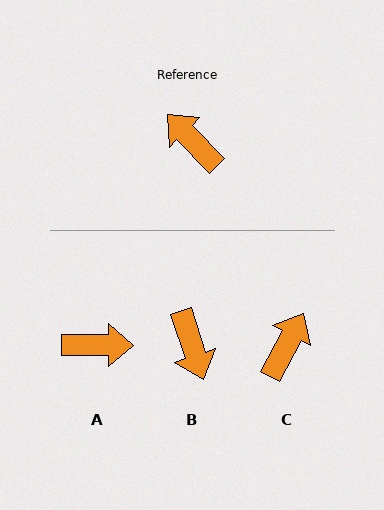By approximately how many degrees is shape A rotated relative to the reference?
Approximately 134 degrees clockwise.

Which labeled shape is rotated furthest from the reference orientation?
B, about 154 degrees away.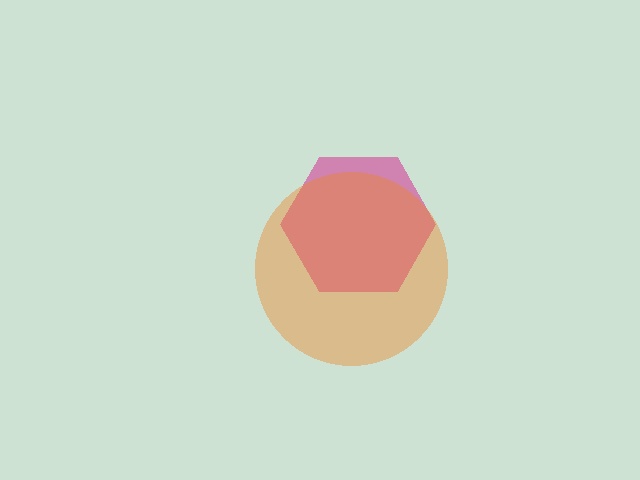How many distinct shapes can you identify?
There are 2 distinct shapes: a magenta hexagon, an orange circle.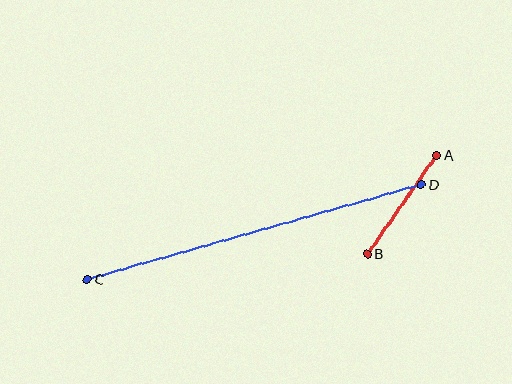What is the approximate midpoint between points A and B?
The midpoint is at approximately (402, 205) pixels.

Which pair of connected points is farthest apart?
Points C and D are farthest apart.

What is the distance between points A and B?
The distance is approximately 121 pixels.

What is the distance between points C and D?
The distance is approximately 347 pixels.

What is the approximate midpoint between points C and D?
The midpoint is at approximately (254, 232) pixels.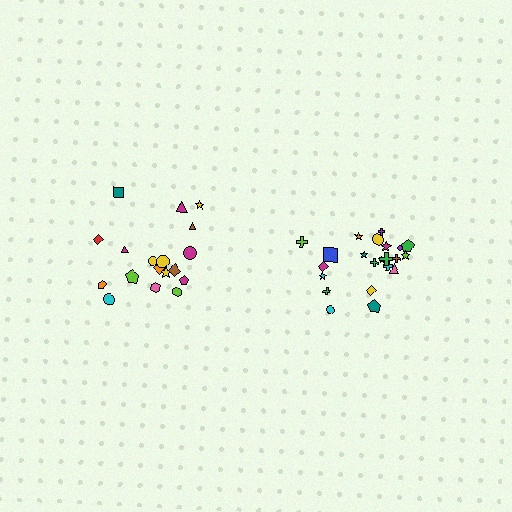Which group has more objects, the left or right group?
The right group.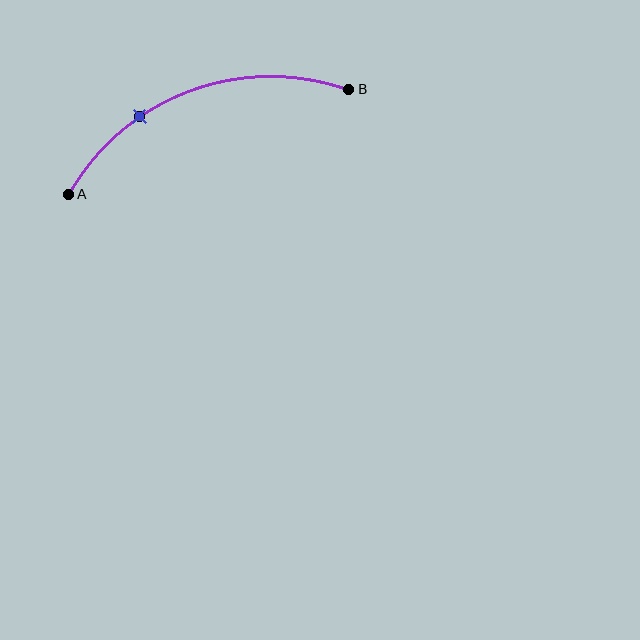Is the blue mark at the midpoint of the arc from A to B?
No. The blue mark lies on the arc but is closer to endpoint A. The arc midpoint would be at the point on the curve equidistant along the arc from both A and B.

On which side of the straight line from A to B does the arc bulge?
The arc bulges above the straight line connecting A and B.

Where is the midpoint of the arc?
The arc midpoint is the point on the curve farthest from the straight line joining A and B. It sits above that line.